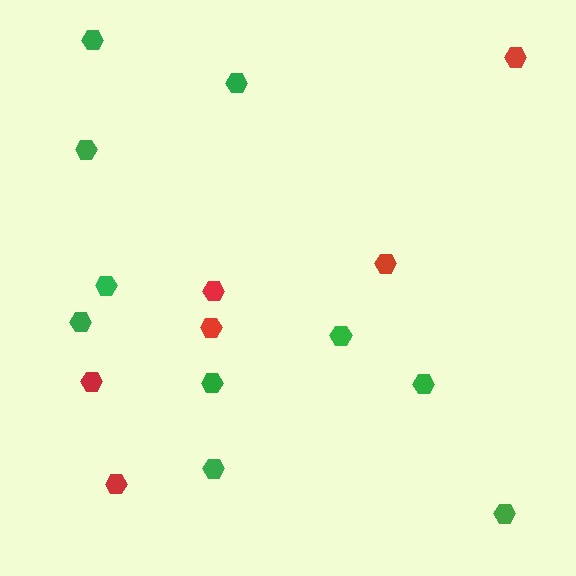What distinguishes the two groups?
There are 2 groups: one group of red hexagons (6) and one group of green hexagons (10).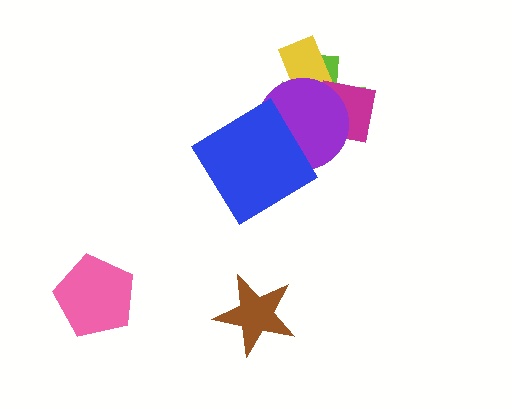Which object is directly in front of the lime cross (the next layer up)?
The yellow rectangle is directly in front of the lime cross.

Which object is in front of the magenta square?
The purple circle is in front of the magenta square.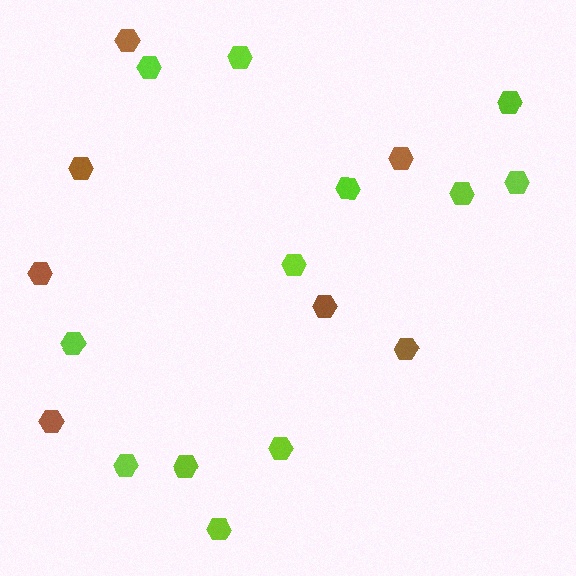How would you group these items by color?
There are 2 groups: one group of lime hexagons (12) and one group of brown hexagons (7).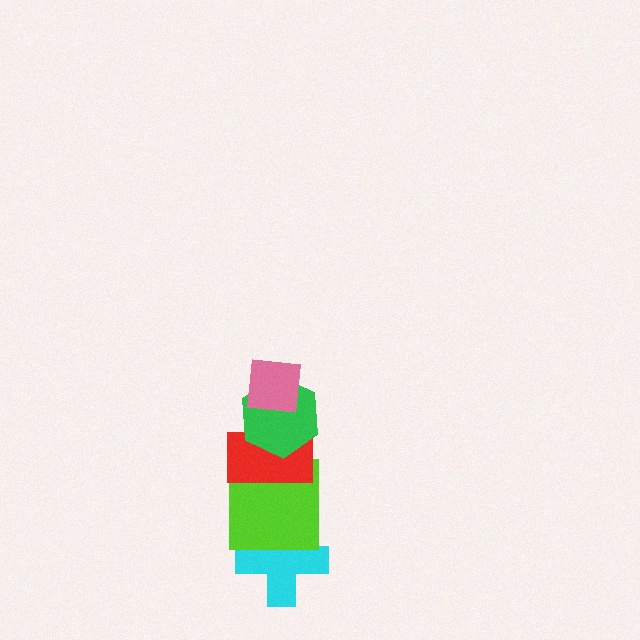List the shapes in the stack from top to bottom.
From top to bottom: the pink square, the green hexagon, the red rectangle, the lime square, the cyan cross.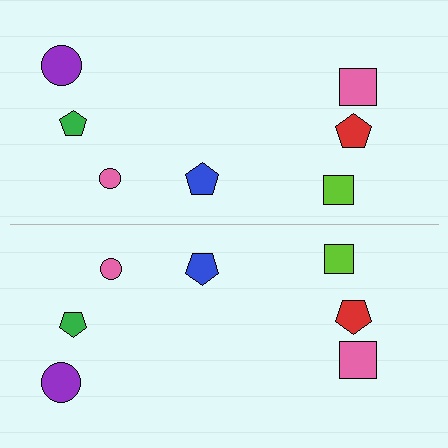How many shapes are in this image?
There are 14 shapes in this image.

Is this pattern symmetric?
Yes, this pattern has bilateral (reflection) symmetry.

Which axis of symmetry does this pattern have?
The pattern has a horizontal axis of symmetry running through the center of the image.